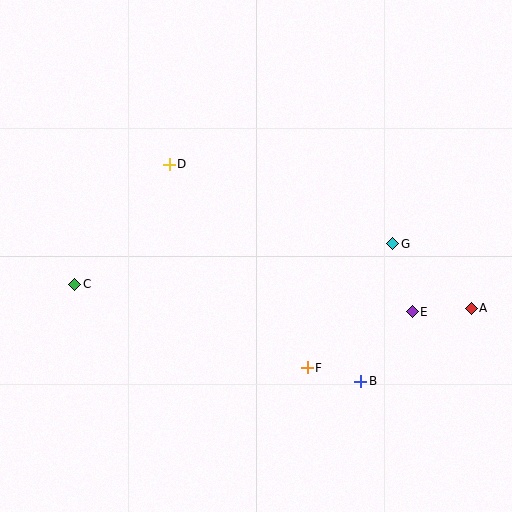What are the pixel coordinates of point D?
Point D is at (169, 164).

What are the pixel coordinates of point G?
Point G is at (393, 244).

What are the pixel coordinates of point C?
Point C is at (75, 284).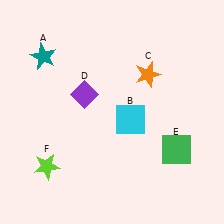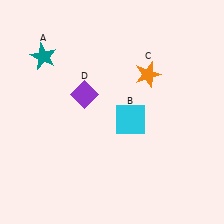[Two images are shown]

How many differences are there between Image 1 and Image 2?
There are 2 differences between the two images.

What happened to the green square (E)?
The green square (E) was removed in Image 2. It was in the bottom-right area of Image 1.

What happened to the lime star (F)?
The lime star (F) was removed in Image 2. It was in the bottom-left area of Image 1.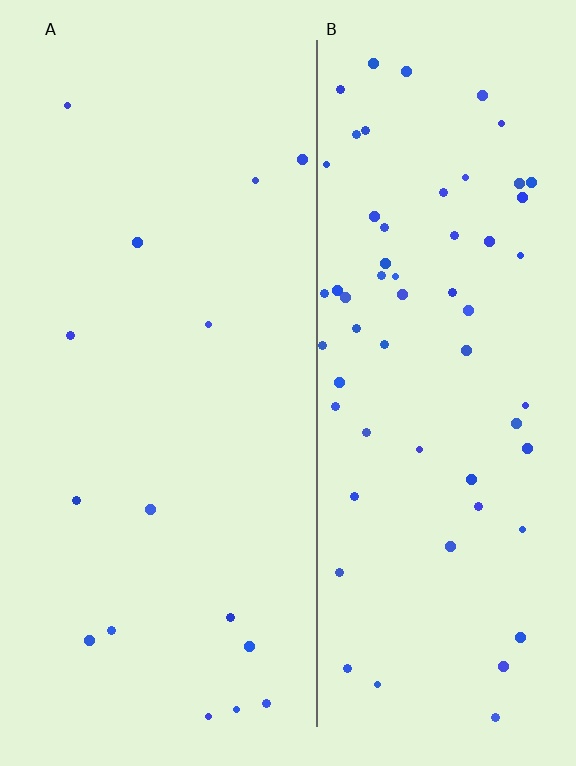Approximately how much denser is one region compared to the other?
Approximately 4.1× — region B over region A.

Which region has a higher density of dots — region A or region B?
B (the right).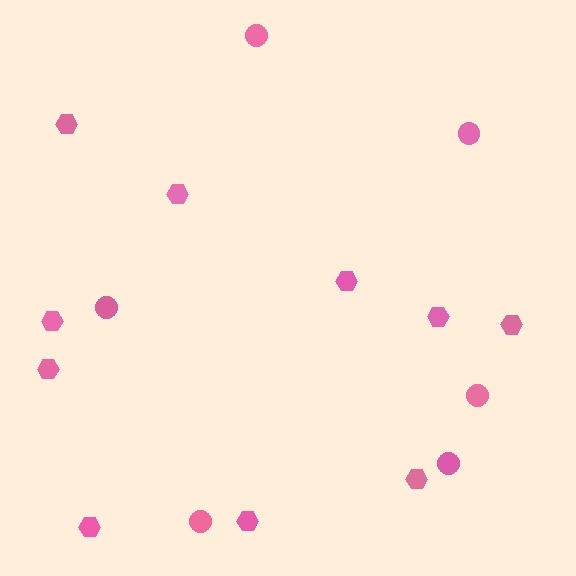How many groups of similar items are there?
There are 2 groups: one group of circles (6) and one group of hexagons (10).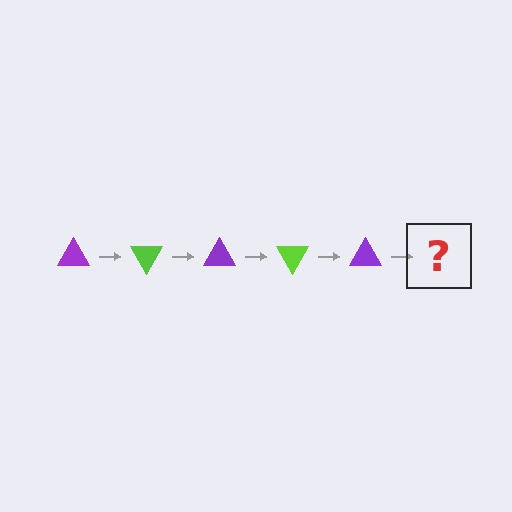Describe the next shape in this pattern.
It should be a lime triangle, rotated 300 degrees from the start.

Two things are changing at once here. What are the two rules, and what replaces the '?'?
The two rules are that it rotates 60 degrees each step and the color cycles through purple and lime. The '?' should be a lime triangle, rotated 300 degrees from the start.